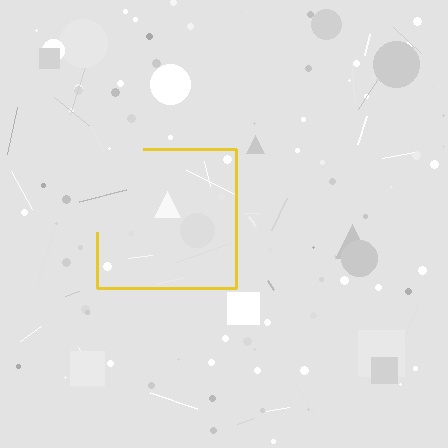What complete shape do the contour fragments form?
The contour fragments form a square.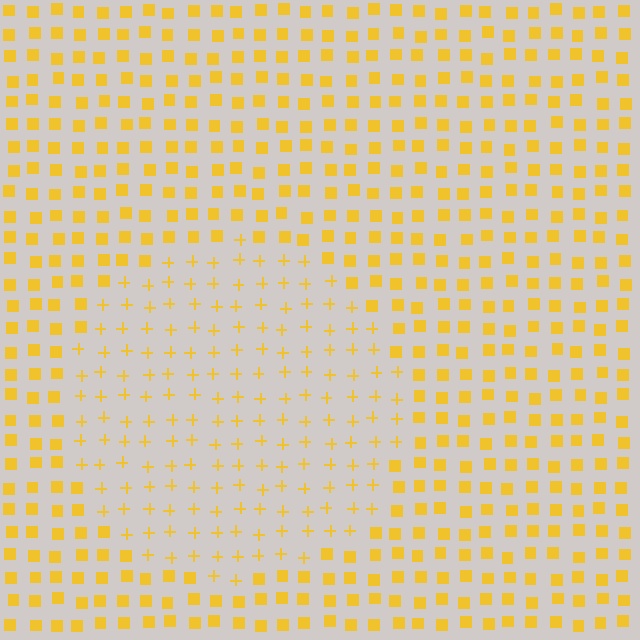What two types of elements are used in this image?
The image uses plus signs inside the circle region and squares outside it.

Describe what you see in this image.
The image is filled with small yellow elements arranged in a uniform grid. A circle-shaped region contains plus signs, while the surrounding area contains squares. The boundary is defined purely by the change in element shape.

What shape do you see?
I see a circle.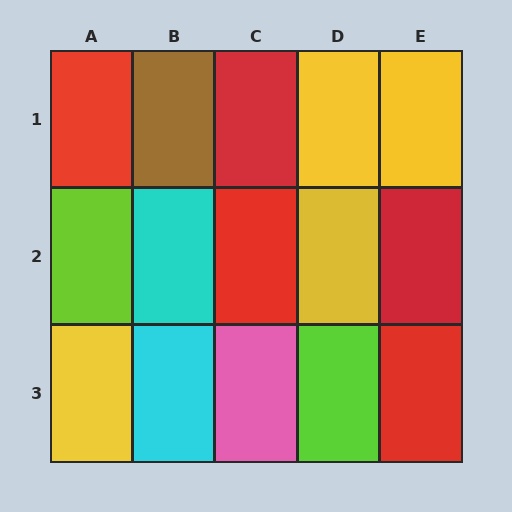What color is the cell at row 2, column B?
Cyan.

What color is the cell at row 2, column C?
Red.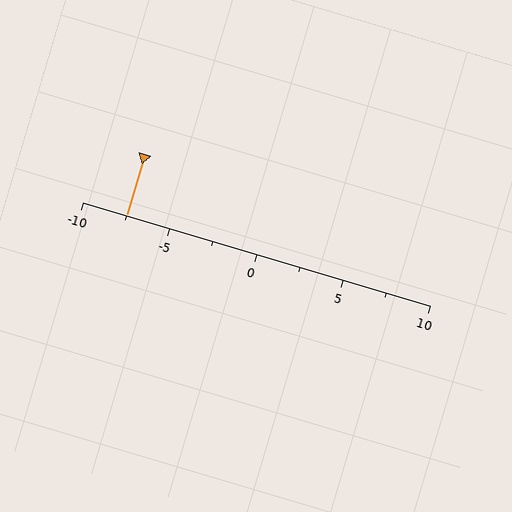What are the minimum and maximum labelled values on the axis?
The axis runs from -10 to 10.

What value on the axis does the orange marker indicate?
The marker indicates approximately -7.5.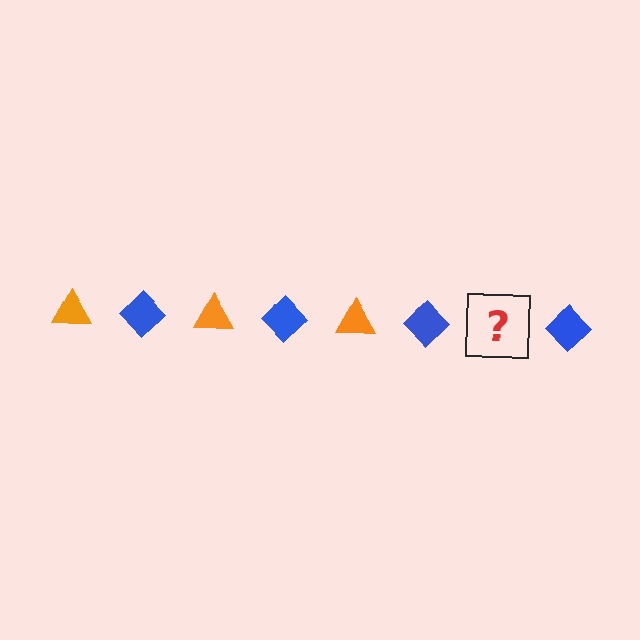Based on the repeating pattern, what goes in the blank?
The blank should be an orange triangle.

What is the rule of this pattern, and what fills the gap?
The rule is that the pattern alternates between orange triangle and blue diamond. The gap should be filled with an orange triangle.